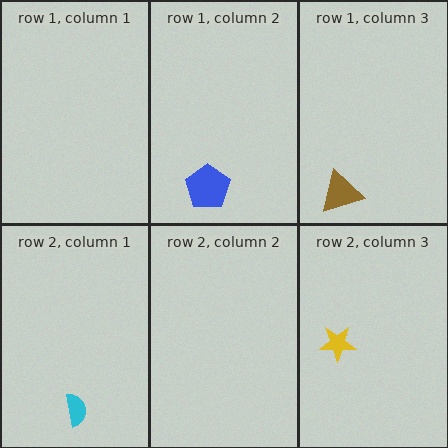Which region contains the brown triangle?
The row 1, column 3 region.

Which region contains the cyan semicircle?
The row 2, column 1 region.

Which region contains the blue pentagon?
The row 1, column 2 region.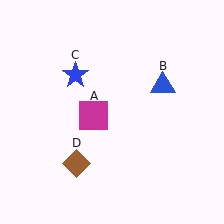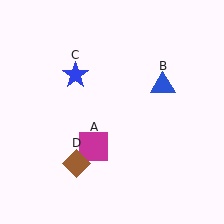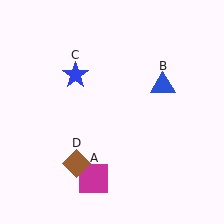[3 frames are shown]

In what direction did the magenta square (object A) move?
The magenta square (object A) moved down.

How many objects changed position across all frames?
1 object changed position: magenta square (object A).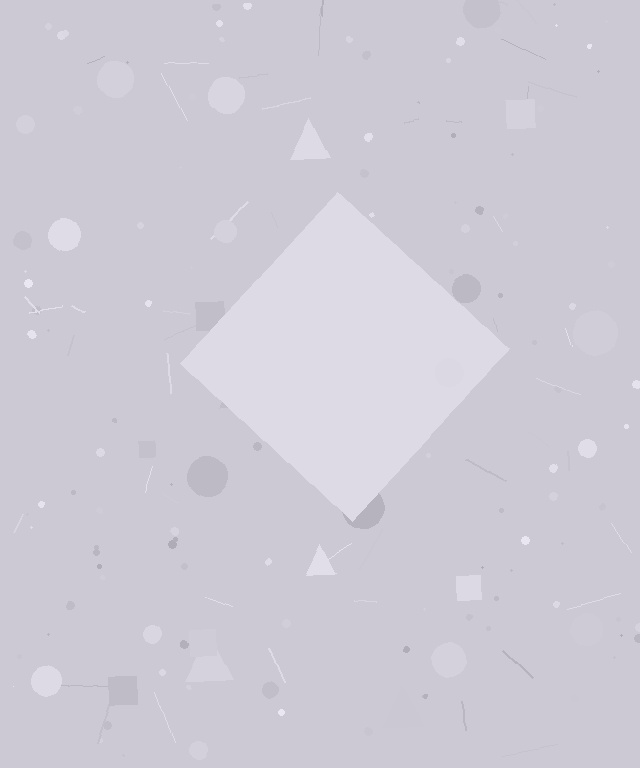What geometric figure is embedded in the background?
A diamond is embedded in the background.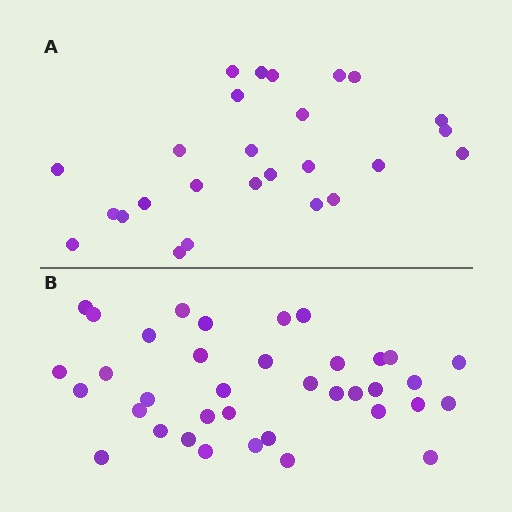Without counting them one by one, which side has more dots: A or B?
Region B (the bottom region) has more dots.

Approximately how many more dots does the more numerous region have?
Region B has roughly 12 or so more dots than region A.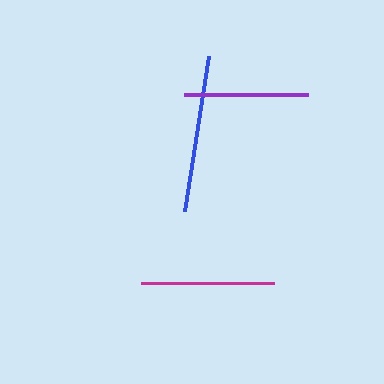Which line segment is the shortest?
The purple line is the shortest at approximately 124 pixels.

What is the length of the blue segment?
The blue segment is approximately 156 pixels long.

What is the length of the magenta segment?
The magenta segment is approximately 134 pixels long.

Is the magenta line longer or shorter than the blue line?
The blue line is longer than the magenta line.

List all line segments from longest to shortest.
From longest to shortest: blue, magenta, purple.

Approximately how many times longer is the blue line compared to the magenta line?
The blue line is approximately 1.2 times the length of the magenta line.